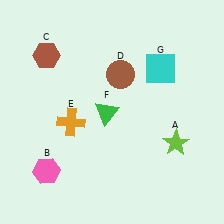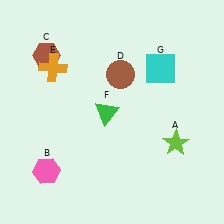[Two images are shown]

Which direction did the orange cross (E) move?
The orange cross (E) moved up.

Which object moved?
The orange cross (E) moved up.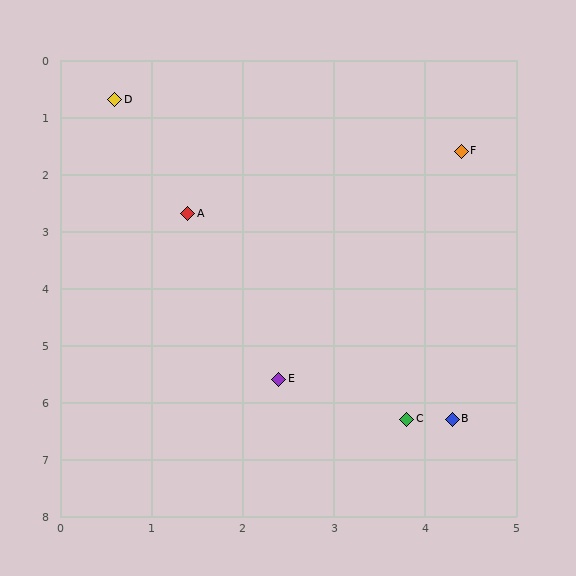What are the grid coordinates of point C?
Point C is at approximately (3.8, 6.3).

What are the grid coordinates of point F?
Point F is at approximately (4.4, 1.6).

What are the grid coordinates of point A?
Point A is at approximately (1.4, 2.7).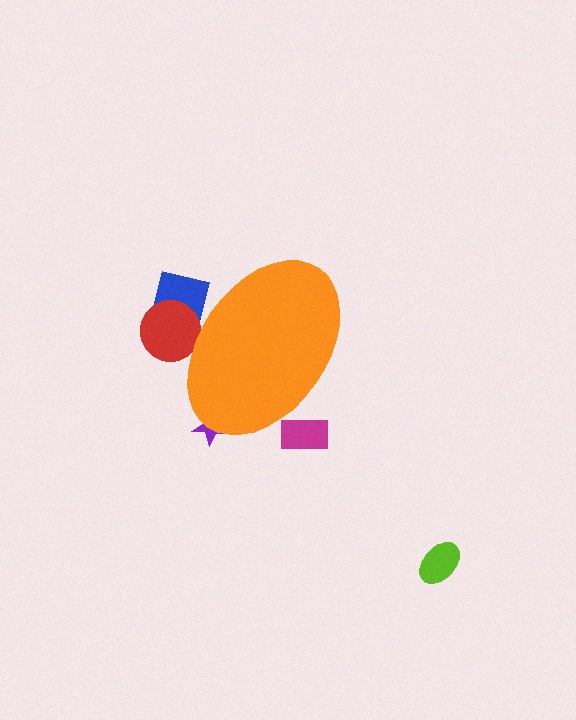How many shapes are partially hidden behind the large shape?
4 shapes are partially hidden.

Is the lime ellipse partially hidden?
No, the lime ellipse is fully visible.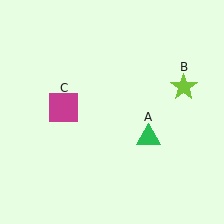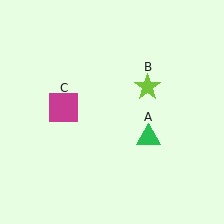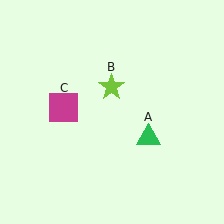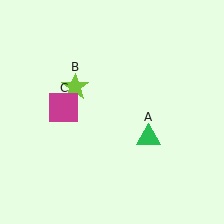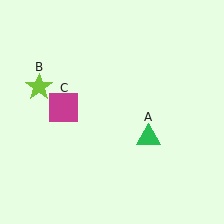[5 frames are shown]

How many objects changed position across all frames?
1 object changed position: lime star (object B).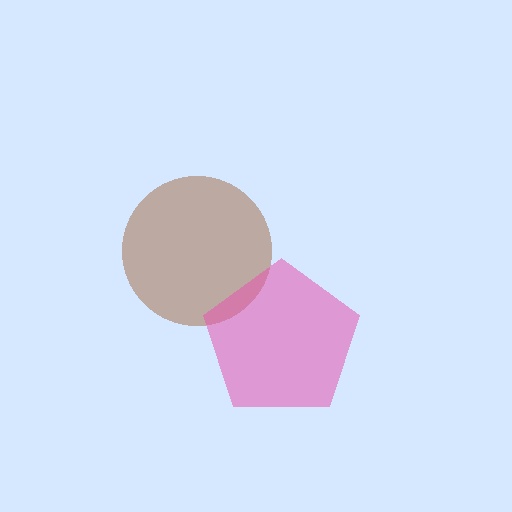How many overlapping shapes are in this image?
There are 2 overlapping shapes in the image.